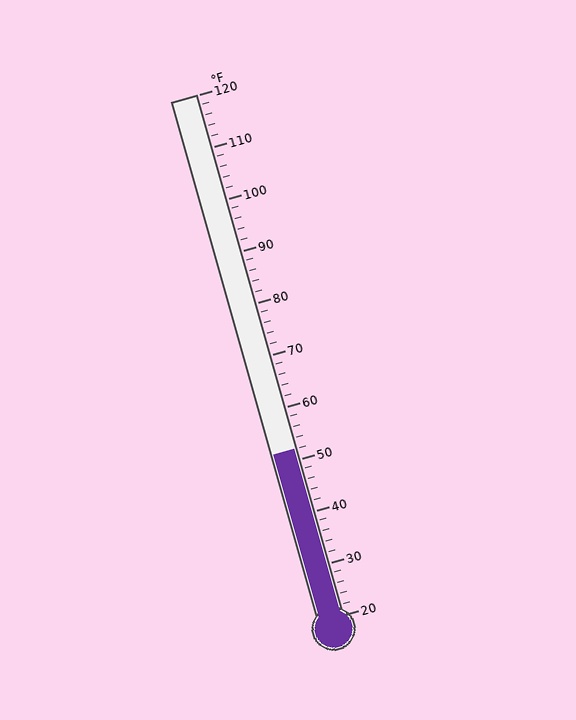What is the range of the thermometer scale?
The thermometer scale ranges from 20°F to 120°F.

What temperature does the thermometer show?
The thermometer shows approximately 52°F.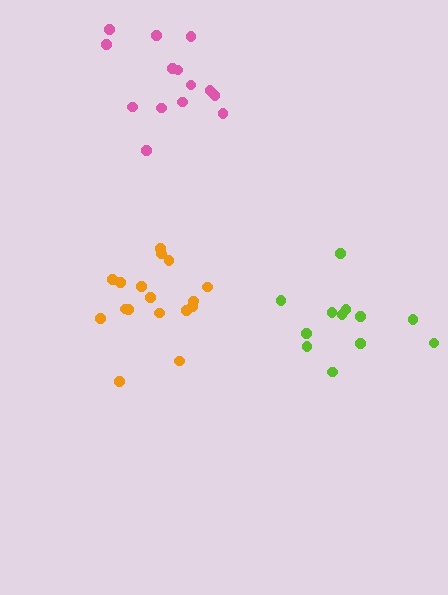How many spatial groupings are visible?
There are 3 spatial groupings.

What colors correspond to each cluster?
The clusters are colored: orange, lime, pink.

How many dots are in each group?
Group 1: 17 dots, Group 2: 12 dots, Group 3: 15 dots (44 total).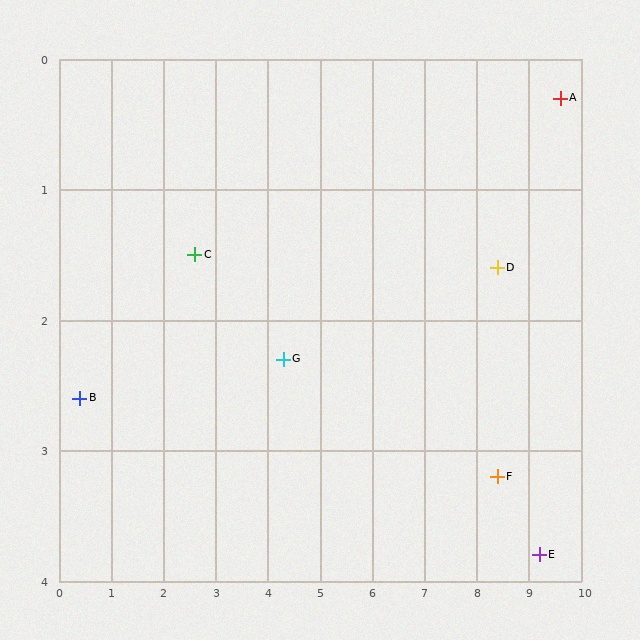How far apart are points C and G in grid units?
Points C and G are about 1.9 grid units apart.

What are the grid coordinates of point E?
Point E is at approximately (9.2, 3.8).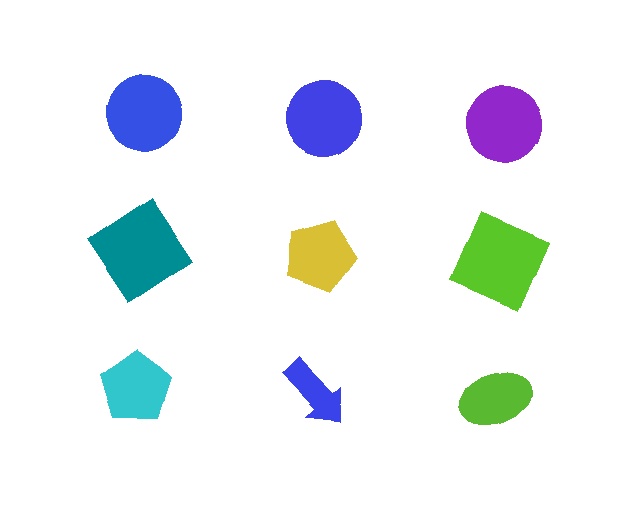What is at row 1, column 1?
A blue circle.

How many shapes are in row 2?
3 shapes.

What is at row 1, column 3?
A purple circle.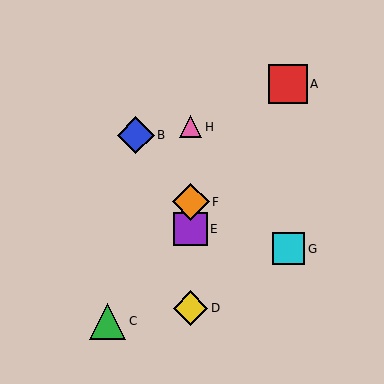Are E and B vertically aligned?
No, E is at x≈191 and B is at x≈136.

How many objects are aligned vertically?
4 objects (D, E, F, H) are aligned vertically.